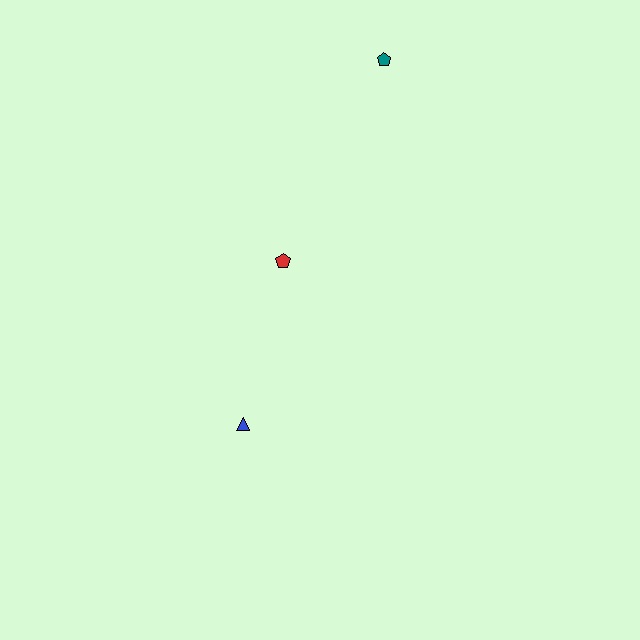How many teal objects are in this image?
There is 1 teal object.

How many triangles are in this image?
There is 1 triangle.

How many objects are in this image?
There are 3 objects.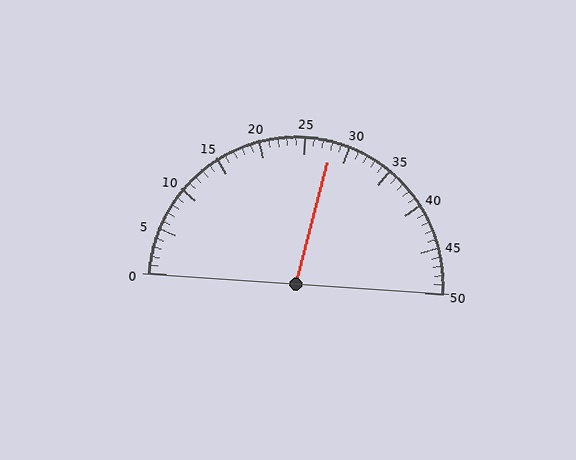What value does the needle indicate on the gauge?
The needle indicates approximately 28.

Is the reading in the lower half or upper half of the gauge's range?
The reading is in the upper half of the range (0 to 50).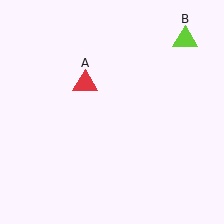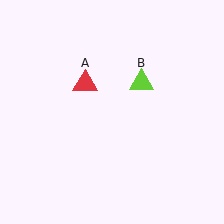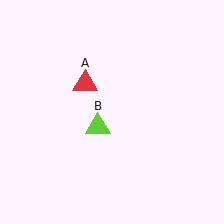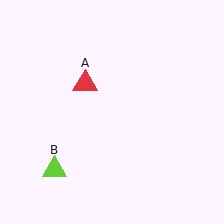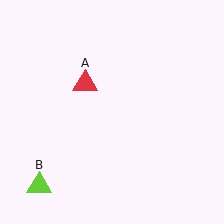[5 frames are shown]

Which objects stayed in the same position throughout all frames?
Red triangle (object A) remained stationary.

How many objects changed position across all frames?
1 object changed position: lime triangle (object B).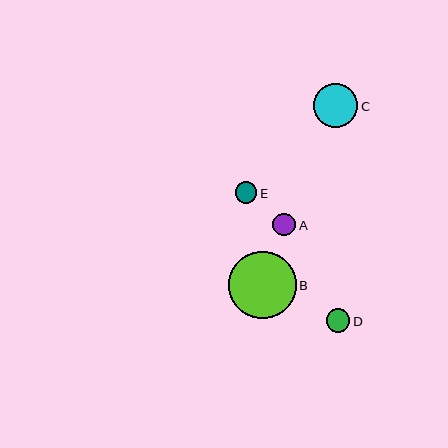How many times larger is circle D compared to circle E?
Circle D is approximately 1.1 times the size of circle E.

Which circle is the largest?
Circle B is the largest with a size of approximately 67 pixels.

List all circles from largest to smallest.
From largest to smallest: B, C, D, A, E.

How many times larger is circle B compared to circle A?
Circle B is approximately 2.9 times the size of circle A.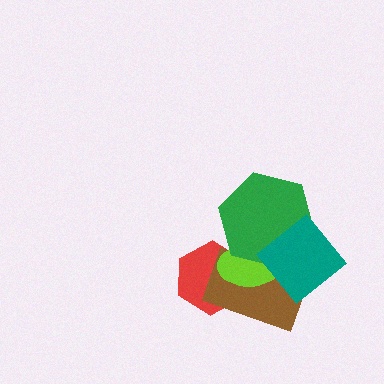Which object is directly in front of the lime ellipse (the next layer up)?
The green hexagon is directly in front of the lime ellipse.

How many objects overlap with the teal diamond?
3 objects overlap with the teal diamond.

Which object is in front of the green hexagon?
The teal diamond is in front of the green hexagon.